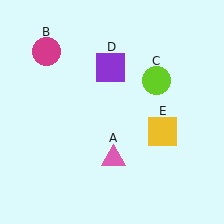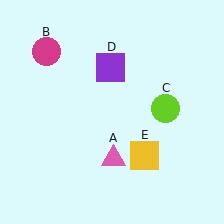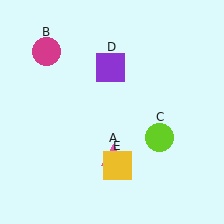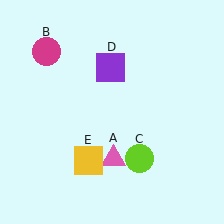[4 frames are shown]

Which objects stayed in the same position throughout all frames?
Pink triangle (object A) and magenta circle (object B) and purple square (object D) remained stationary.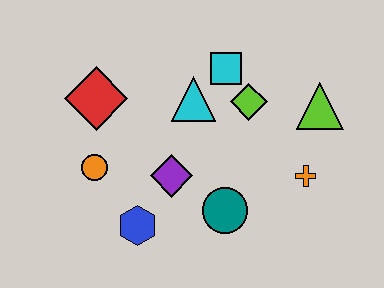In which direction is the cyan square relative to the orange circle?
The cyan square is to the right of the orange circle.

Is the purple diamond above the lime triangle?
No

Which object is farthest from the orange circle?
The lime triangle is farthest from the orange circle.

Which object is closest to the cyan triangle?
The cyan square is closest to the cyan triangle.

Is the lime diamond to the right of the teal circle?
Yes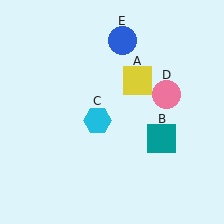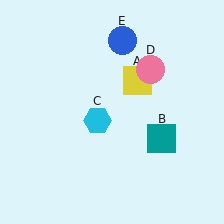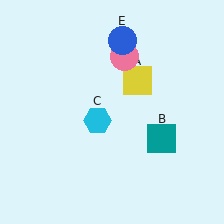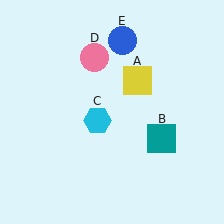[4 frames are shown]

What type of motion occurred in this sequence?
The pink circle (object D) rotated counterclockwise around the center of the scene.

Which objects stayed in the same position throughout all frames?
Yellow square (object A) and teal square (object B) and cyan hexagon (object C) and blue circle (object E) remained stationary.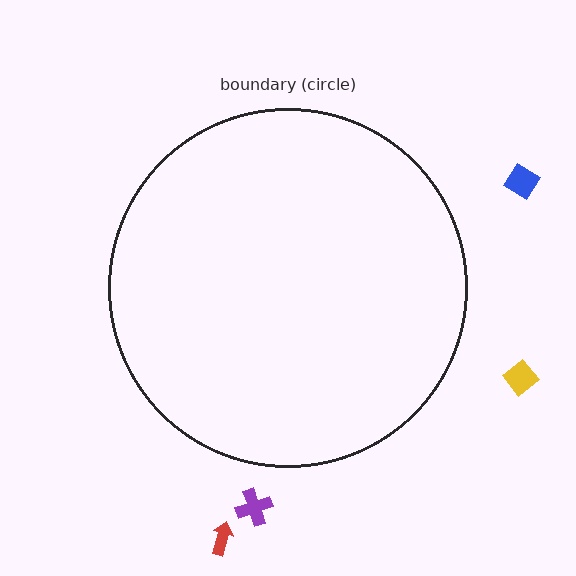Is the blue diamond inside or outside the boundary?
Outside.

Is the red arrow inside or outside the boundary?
Outside.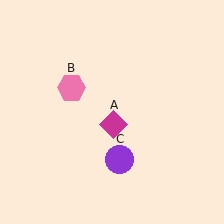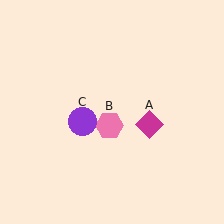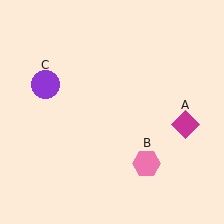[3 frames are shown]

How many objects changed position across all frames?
3 objects changed position: magenta diamond (object A), pink hexagon (object B), purple circle (object C).